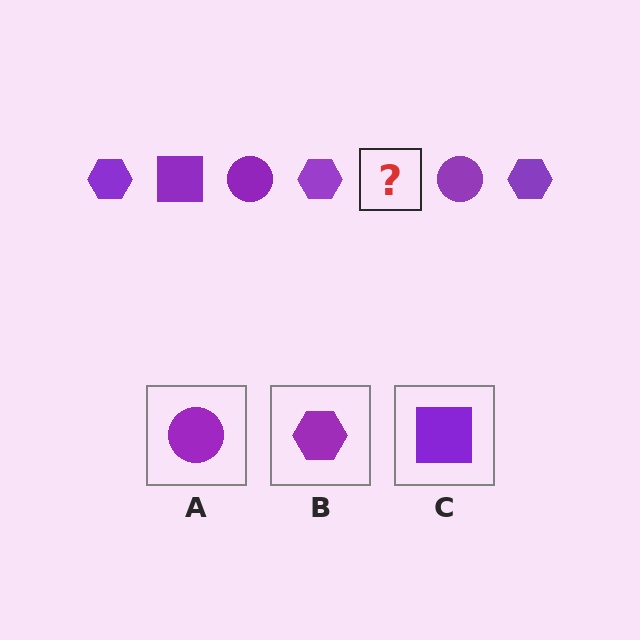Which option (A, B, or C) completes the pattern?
C.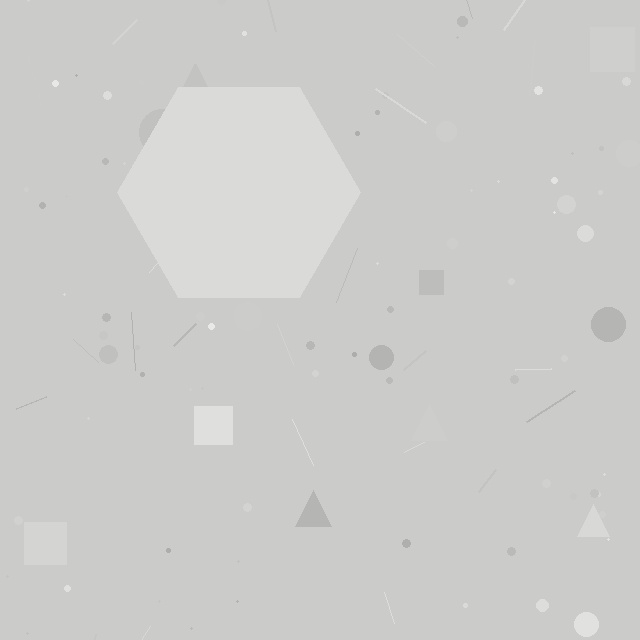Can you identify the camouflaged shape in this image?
The camouflaged shape is a hexagon.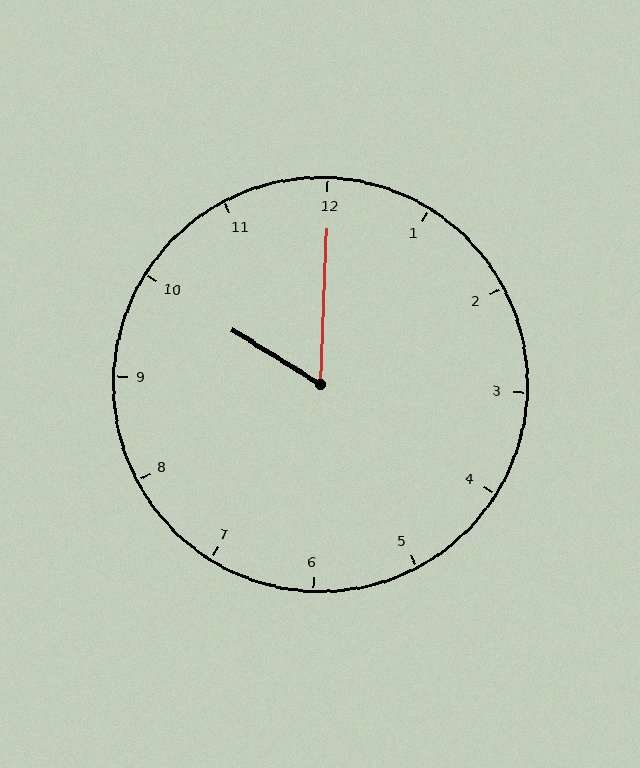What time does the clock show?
10:00.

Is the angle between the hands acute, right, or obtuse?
It is acute.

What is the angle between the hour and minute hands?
Approximately 60 degrees.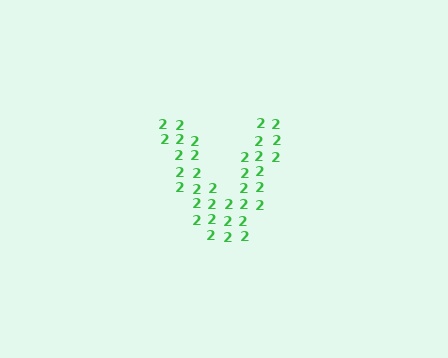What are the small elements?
The small elements are digit 2's.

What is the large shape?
The large shape is the letter V.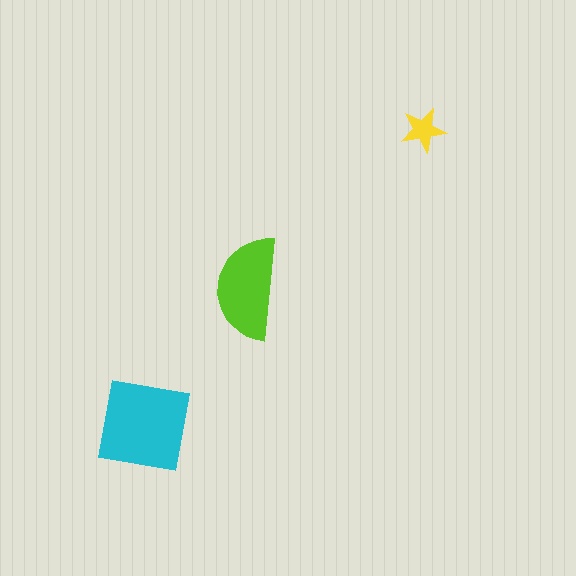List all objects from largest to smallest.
The cyan square, the lime semicircle, the yellow star.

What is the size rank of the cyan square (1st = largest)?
1st.